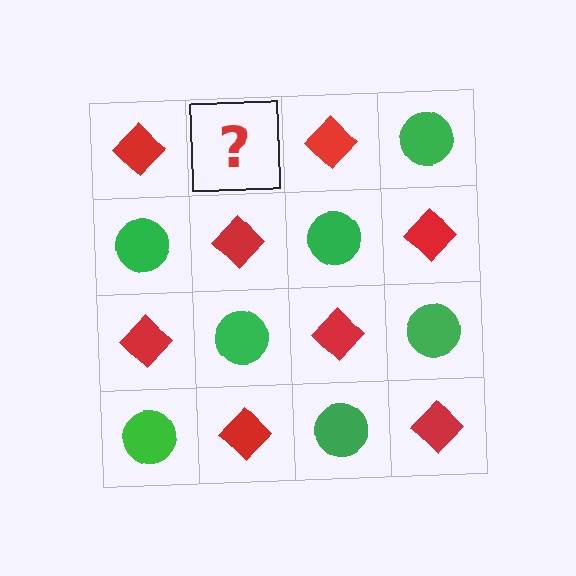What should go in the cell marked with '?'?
The missing cell should contain a green circle.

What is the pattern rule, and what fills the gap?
The rule is that it alternates red diamond and green circle in a checkerboard pattern. The gap should be filled with a green circle.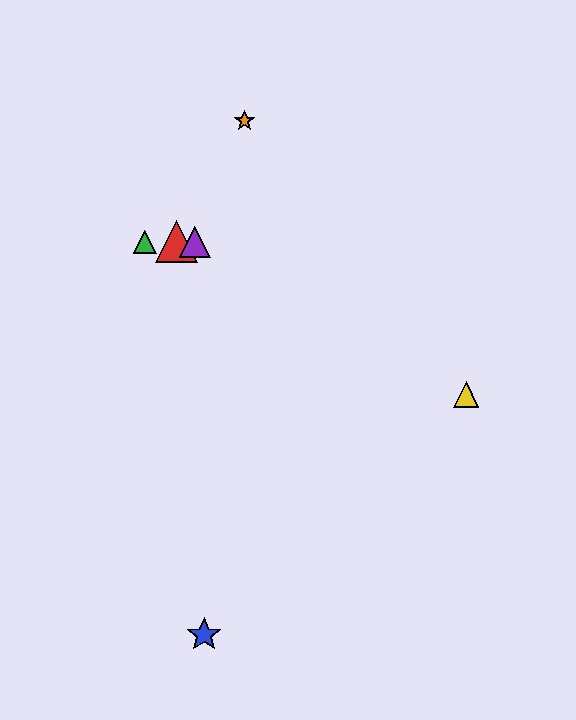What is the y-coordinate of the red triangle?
The red triangle is at y≈242.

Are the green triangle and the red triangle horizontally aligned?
Yes, both are at y≈242.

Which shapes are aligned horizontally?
The red triangle, the green triangle, the purple triangle are aligned horizontally.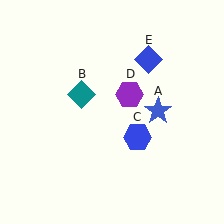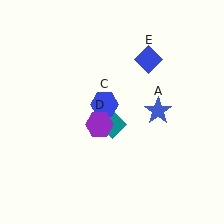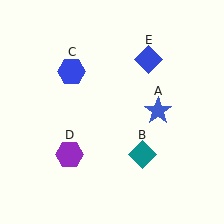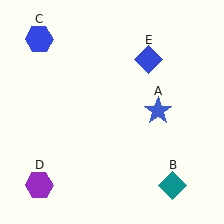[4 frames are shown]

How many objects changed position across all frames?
3 objects changed position: teal diamond (object B), blue hexagon (object C), purple hexagon (object D).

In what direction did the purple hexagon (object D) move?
The purple hexagon (object D) moved down and to the left.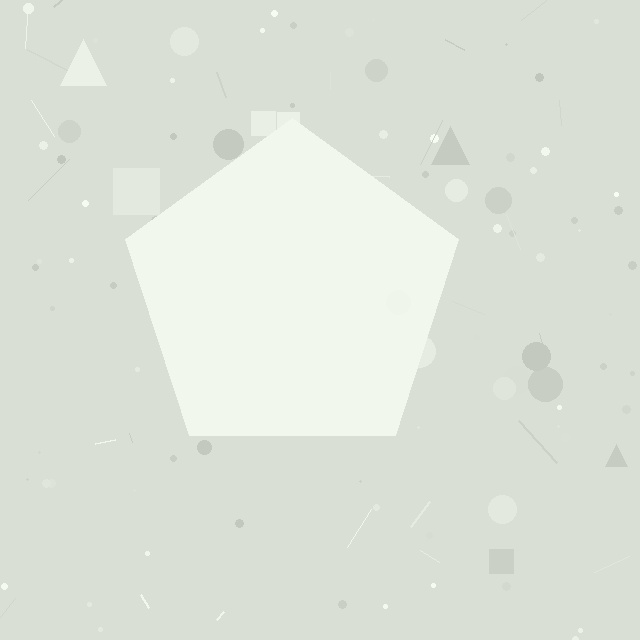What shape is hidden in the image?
A pentagon is hidden in the image.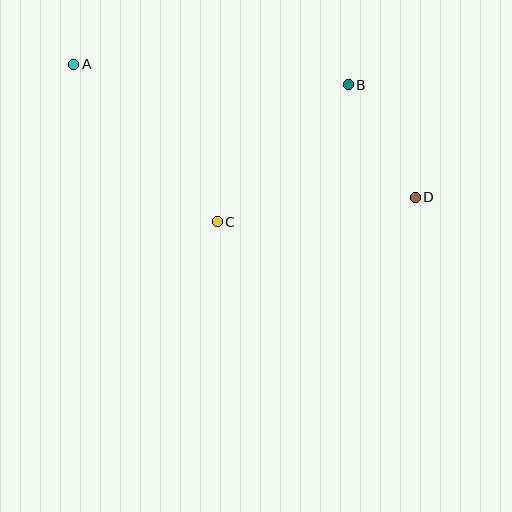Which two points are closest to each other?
Points B and D are closest to each other.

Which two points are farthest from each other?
Points A and D are farthest from each other.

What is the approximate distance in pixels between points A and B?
The distance between A and B is approximately 275 pixels.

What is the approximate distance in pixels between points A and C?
The distance between A and C is approximately 213 pixels.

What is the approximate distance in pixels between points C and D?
The distance between C and D is approximately 200 pixels.